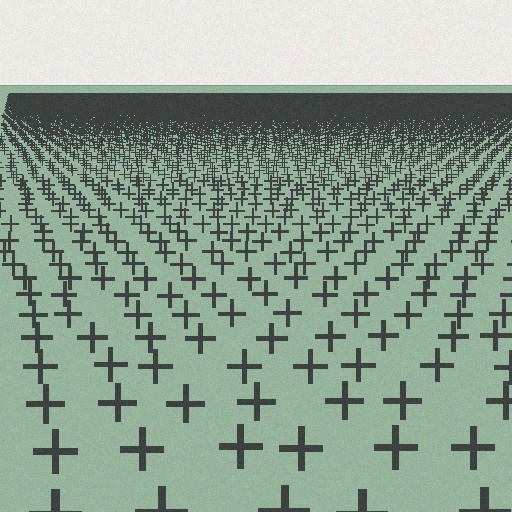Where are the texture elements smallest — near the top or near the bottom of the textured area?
Near the top.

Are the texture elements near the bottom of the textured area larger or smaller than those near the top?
Larger. Near the bottom, elements are closer to the viewer and appear at a bigger on-screen size.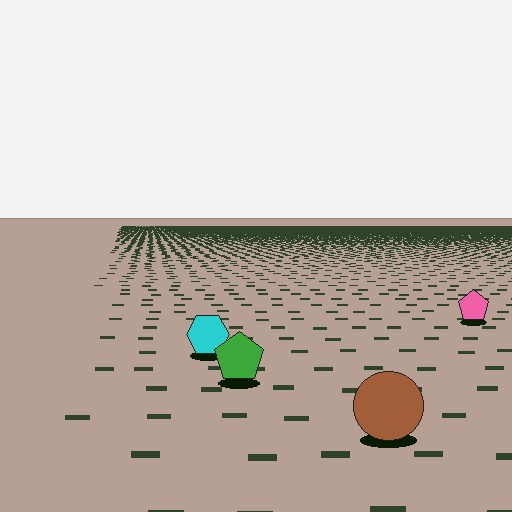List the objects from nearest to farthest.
From nearest to farthest: the brown circle, the green pentagon, the cyan hexagon, the pink pentagon.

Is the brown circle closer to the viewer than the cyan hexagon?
Yes. The brown circle is closer — you can tell from the texture gradient: the ground texture is coarser near it.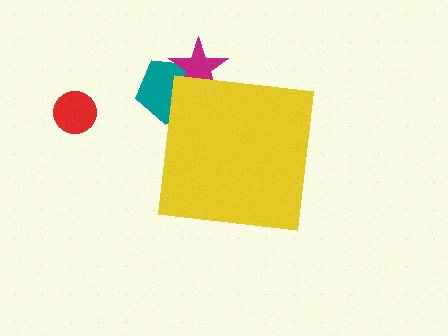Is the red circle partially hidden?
No, the red circle is fully visible.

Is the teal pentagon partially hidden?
Yes, the teal pentagon is partially hidden behind the yellow square.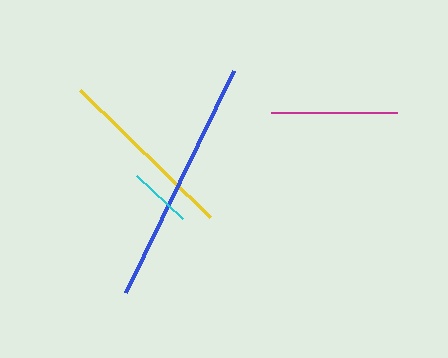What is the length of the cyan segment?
The cyan segment is approximately 62 pixels long.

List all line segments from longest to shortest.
From longest to shortest: blue, yellow, magenta, cyan.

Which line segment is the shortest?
The cyan line is the shortest at approximately 62 pixels.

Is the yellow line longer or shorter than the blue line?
The blue line is longer than the yellow line.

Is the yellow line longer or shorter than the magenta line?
The yellow line is longer than the magenta line.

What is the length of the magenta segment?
The magenta segment is approximately 126 pixels long.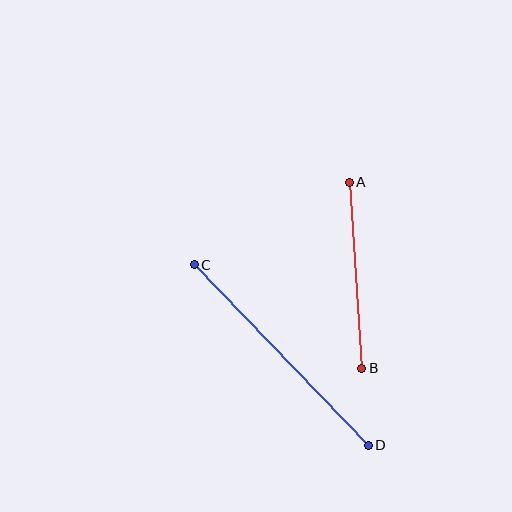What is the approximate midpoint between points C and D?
The midpoint is at approximately (281, 355) pixels.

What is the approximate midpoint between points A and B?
The midpoint is at approximately (355, 275) pixels.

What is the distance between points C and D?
The distance is approximately 251 pixels.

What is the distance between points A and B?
The distance is approximately 186 pixels.